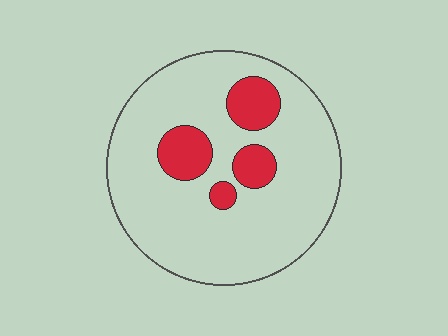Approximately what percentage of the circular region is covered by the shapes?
Approximately 15%.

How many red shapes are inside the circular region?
4.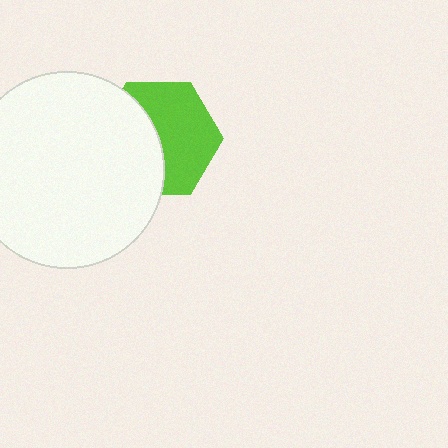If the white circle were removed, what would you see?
You would see the complete lime hexagon.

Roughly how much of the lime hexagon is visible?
About half of it is visible (roughly 55%).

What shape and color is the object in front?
The object in front is a white circle.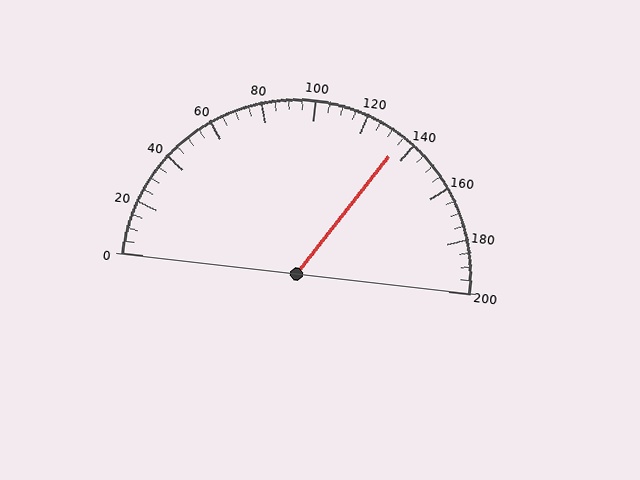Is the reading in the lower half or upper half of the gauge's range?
The reading is in the upper half of the range (0 to 200).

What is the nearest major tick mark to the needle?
The nearest major tick mark is 140.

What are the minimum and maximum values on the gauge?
The gauge ranges from 0 to 200.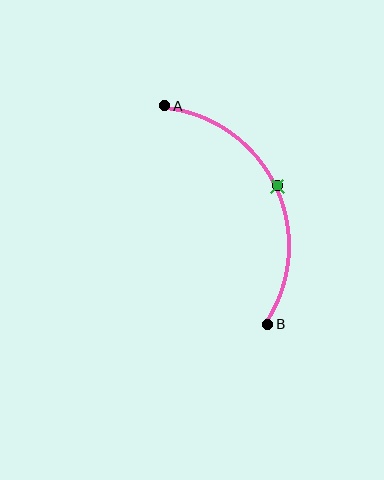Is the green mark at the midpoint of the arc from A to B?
Yes. The green mark lies on the arc at equal arc-length from both A and B — it is the arc midpoint.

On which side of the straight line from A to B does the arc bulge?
The arc bulges to the right of the straight line connecting A and B.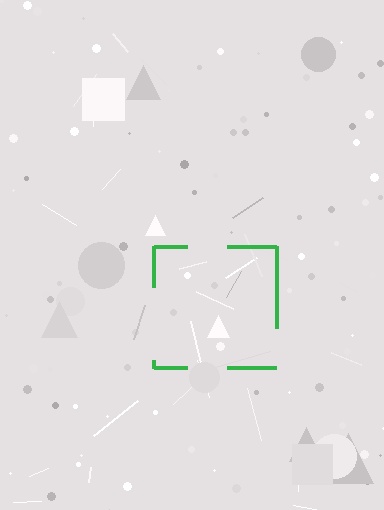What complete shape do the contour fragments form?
The contour fragments form a square.